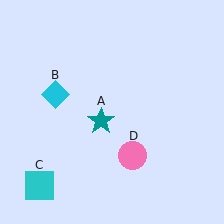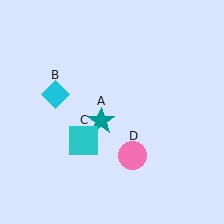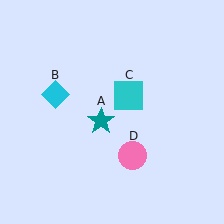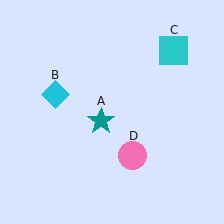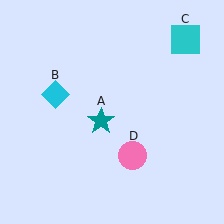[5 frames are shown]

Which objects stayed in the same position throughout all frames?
Teal star (object A) and cyan diamond (object B) and pink circle (object D) remained stationary.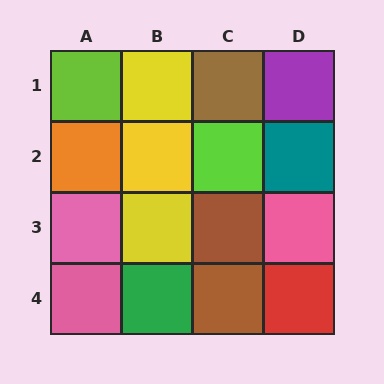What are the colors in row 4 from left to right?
Pink, green, brown, red.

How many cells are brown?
3 cells are brown.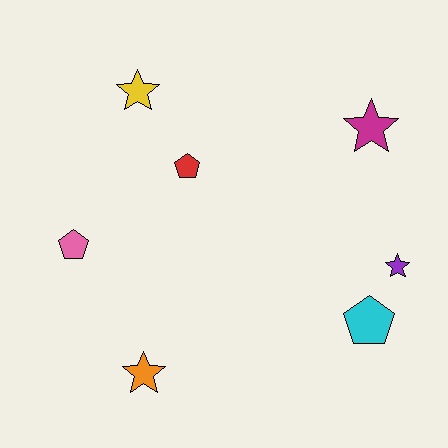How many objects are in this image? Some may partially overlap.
There are 7 objects.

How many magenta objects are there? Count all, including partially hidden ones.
There is 1 magenta object.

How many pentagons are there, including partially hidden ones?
There are 3 pentagons.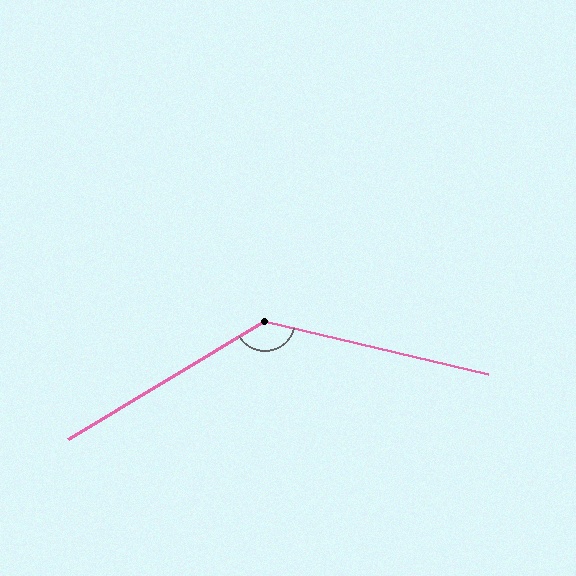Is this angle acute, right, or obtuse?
It is obtuse.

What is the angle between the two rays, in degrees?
Approximately 136 degrees.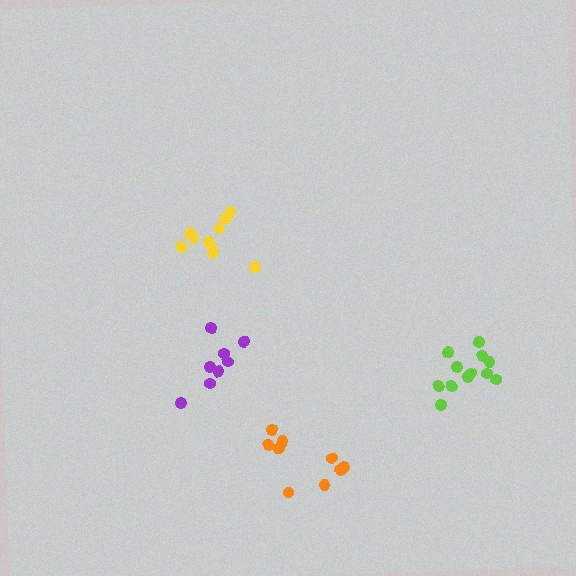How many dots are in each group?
Group 1: 12 dots, Group 2: 8 dots, Group 3: 9 dots, Group 4: 10 dots (39 total).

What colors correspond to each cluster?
The clusters are colored: lime, purple, orange, yellow.